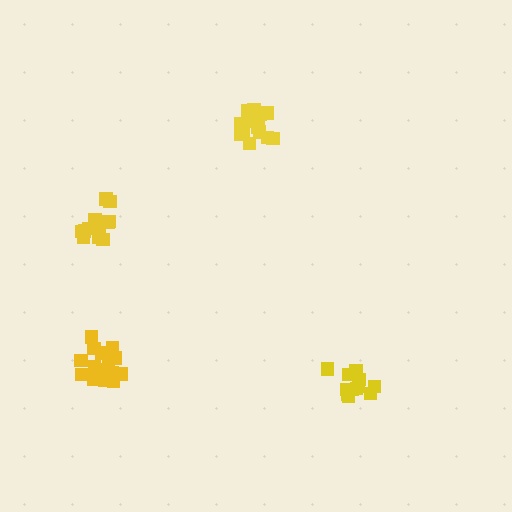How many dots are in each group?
Group 1: 15 dots, Group 2: 13 dots, Group 3: 14 dots, Group 4: 17 dots (59 total).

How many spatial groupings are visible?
There are 4 spatial groupings.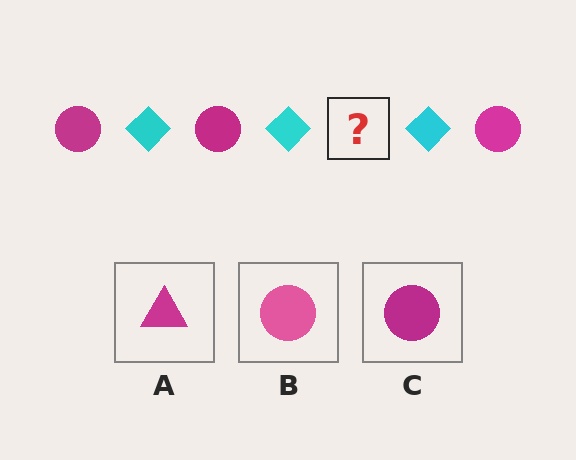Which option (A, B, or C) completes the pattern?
C.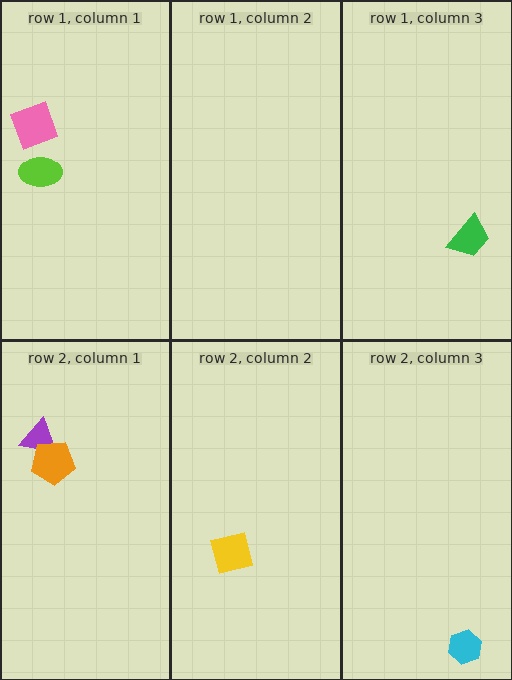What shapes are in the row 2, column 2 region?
The yellow square.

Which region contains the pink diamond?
The row 1, column 1 region.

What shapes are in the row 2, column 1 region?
The purple triangle, the orange pentagon.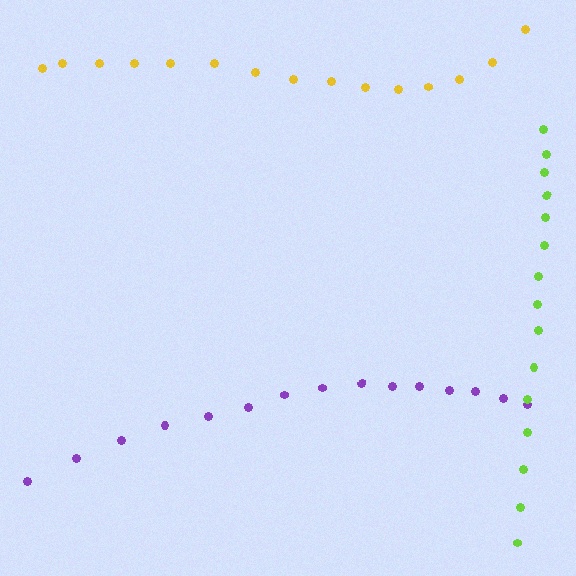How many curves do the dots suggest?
There are 3 distinct paths.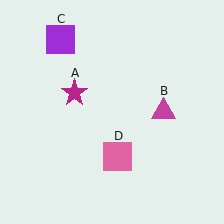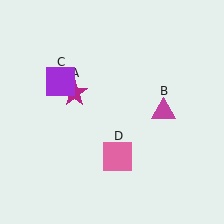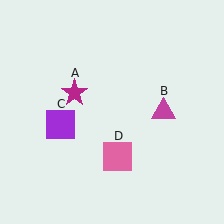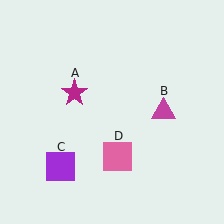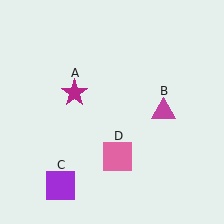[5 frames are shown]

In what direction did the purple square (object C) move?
The purple square (object C) moved down.